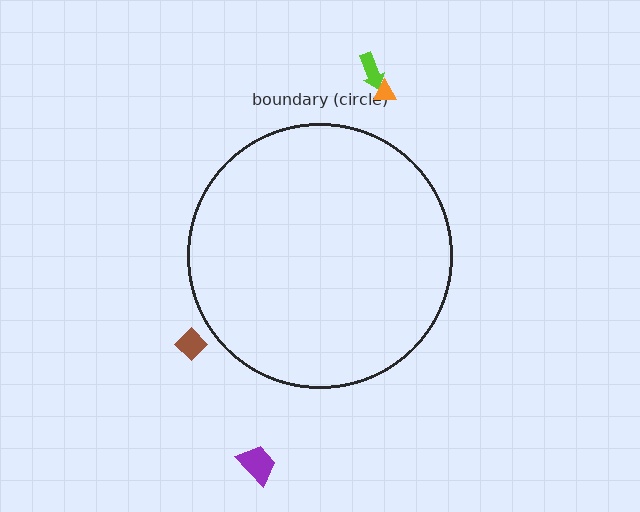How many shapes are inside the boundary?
0 inside, 4 outside.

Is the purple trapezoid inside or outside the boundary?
Outside.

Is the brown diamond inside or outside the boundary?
Outside.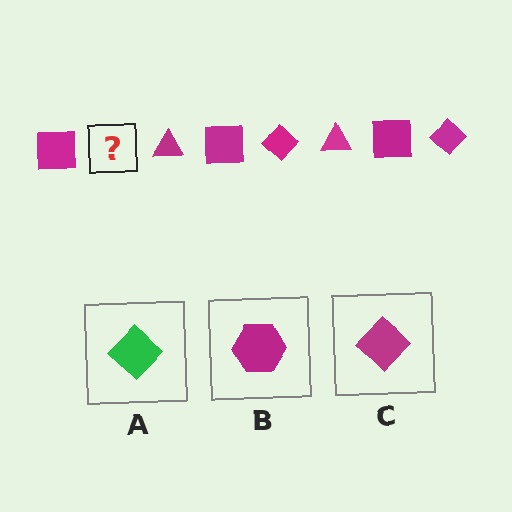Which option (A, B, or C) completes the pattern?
C.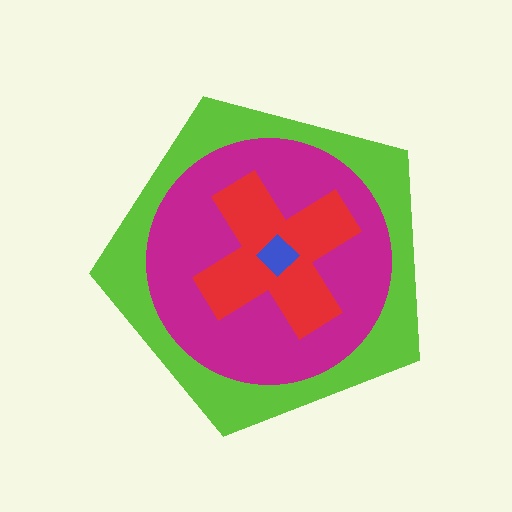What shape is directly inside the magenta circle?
The red cross.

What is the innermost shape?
The blue diamond.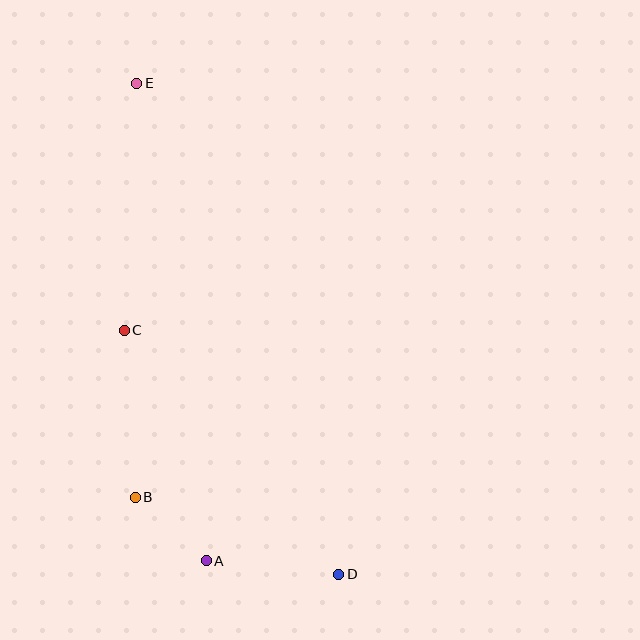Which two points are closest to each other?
Points A and B are closest to each other.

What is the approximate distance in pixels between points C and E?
The distance between C and E is approximately 247 pixels.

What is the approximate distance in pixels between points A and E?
The distance between A and E is approximately 483 pixels.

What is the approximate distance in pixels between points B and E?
The distance between B and E is approximately 414 pixels.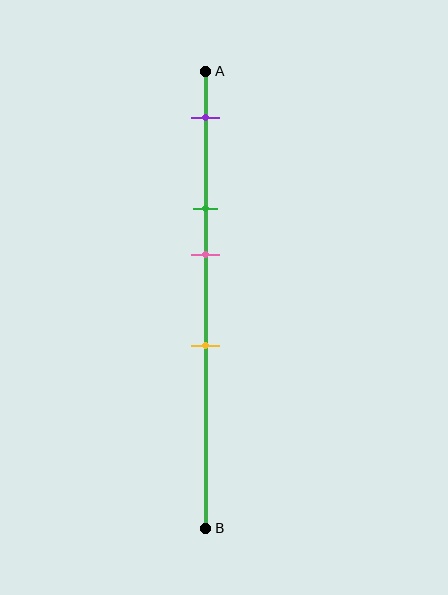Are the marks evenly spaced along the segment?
No, the marks are not evenly spaced.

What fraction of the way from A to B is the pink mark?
The pink mark is approximately 40% (0.4) of the way from A to B.